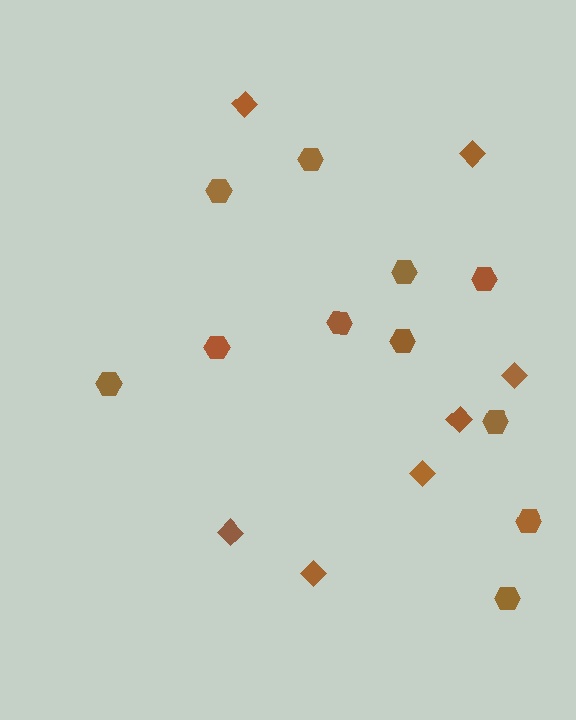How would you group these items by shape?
There are 2 groups: one group of hexagons (11) and one group of diamonds (7).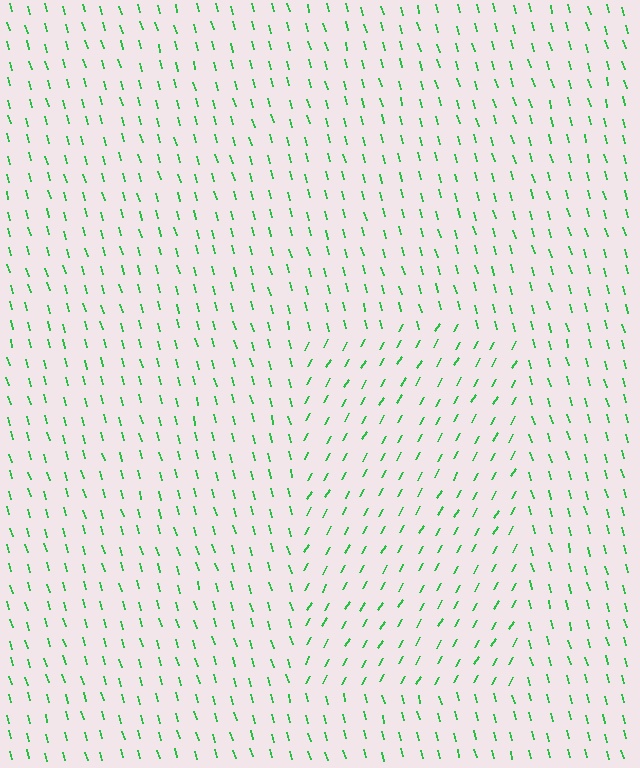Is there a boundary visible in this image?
Yes, there is a texture boundary formed by a change in line orientation.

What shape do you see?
I see a rectangle.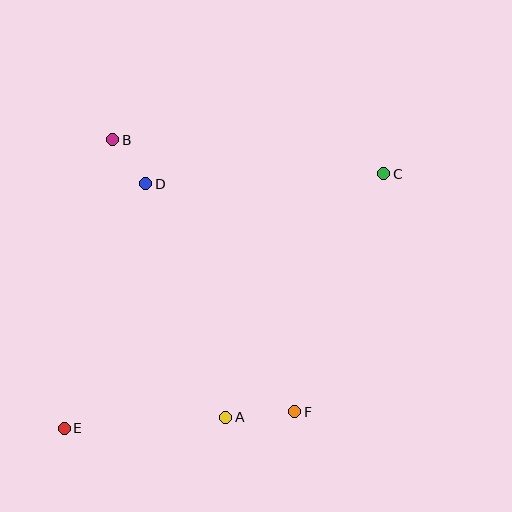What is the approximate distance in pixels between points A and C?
The distance between A and C is approximately 291 pixels.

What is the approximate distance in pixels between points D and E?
The distance between D and E is approximately 258 pixels.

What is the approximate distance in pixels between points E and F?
The distance between E and F is approximately 231 pixels.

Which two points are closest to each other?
Points B and D are closest to each other.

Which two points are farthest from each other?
Points C and E are farthest from each other.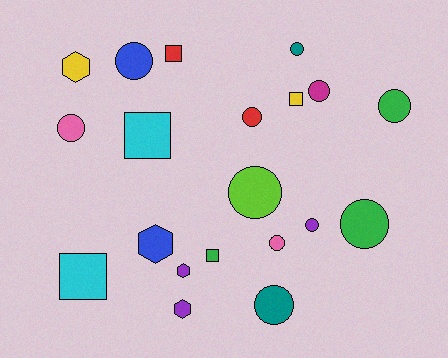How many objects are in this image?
There are 20 objects.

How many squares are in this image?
There are 5 squares.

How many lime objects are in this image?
There is 1 lime object.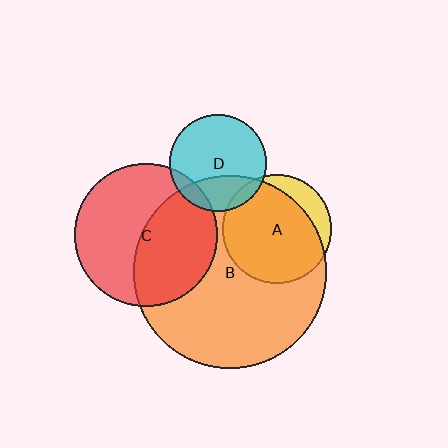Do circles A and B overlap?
Yes.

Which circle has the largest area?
Circle B (orange).